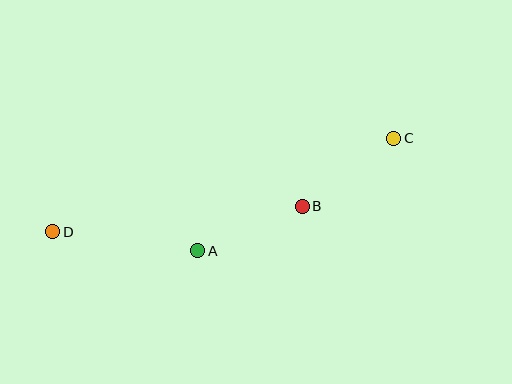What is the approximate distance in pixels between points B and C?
The distance between B and C is approximately 114 pixels.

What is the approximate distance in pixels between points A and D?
The distance between A and D is approximately 146 pixels.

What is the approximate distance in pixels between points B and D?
The distance between B and D is approximately 250 pixels.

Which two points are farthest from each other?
Points C and D are farthest from each other.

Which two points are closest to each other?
Points A and B are closest to each other.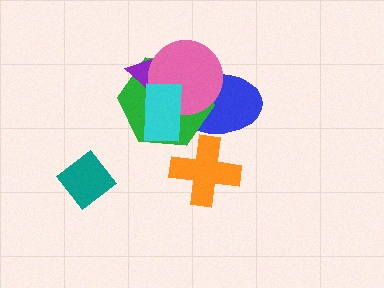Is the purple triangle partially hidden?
Yes, it is partially covered by another shape.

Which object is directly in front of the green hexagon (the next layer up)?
The purple triangle is directly in front of the green hexagon.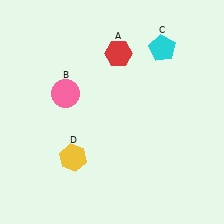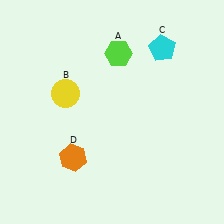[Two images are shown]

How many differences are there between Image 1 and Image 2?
There are 3 differences between the two images.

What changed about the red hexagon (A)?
In Image 1, A is red. In Image 2, it changed to lime.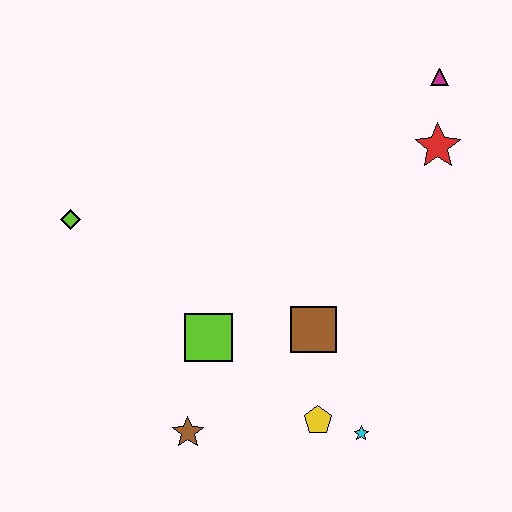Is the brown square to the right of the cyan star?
No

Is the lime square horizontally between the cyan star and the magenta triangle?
No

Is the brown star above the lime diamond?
No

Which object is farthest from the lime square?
The magenta triangle is farthest from the lime square.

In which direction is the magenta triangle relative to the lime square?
The magenta triangle is above the lime square.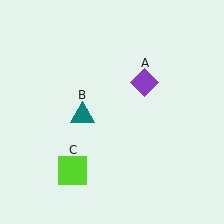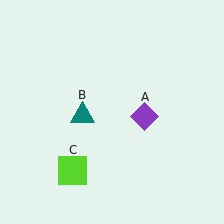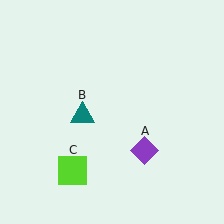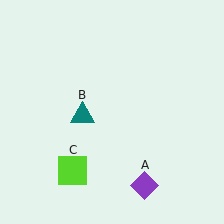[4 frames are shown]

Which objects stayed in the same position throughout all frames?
Teal triangle (object B) and lime square (object C) remained stationary.